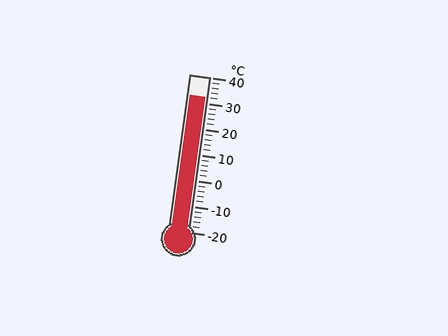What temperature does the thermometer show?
The thermometer shows approximately 32°C.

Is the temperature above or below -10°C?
The temperature is above -10°C.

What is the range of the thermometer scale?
The thermometer scale ranges from -20°C to 40°C.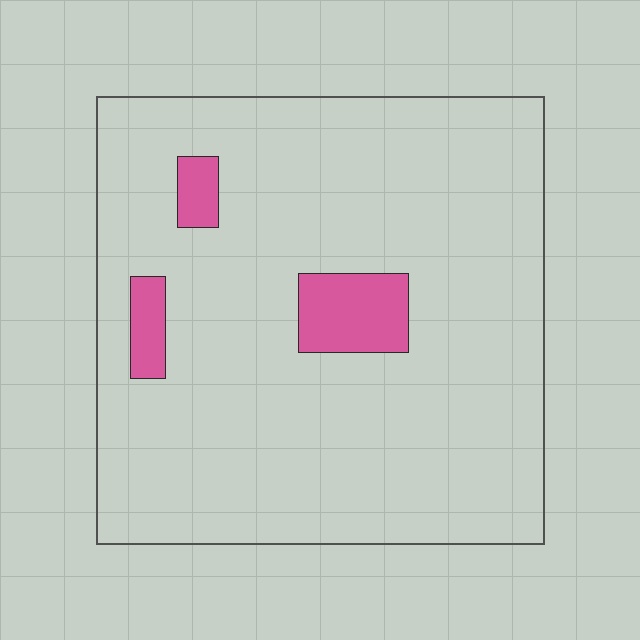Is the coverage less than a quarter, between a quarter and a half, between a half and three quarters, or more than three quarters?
Less than a quarter.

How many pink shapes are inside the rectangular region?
3.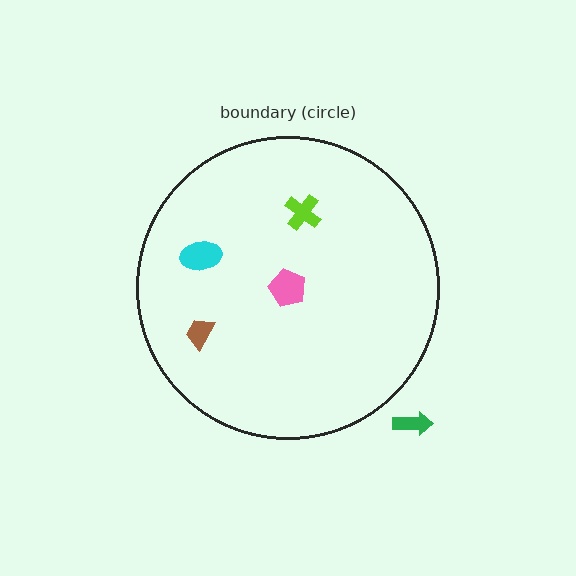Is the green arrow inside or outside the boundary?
Outside.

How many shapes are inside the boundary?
4 inside, 1 outside.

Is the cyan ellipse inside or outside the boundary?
Inside.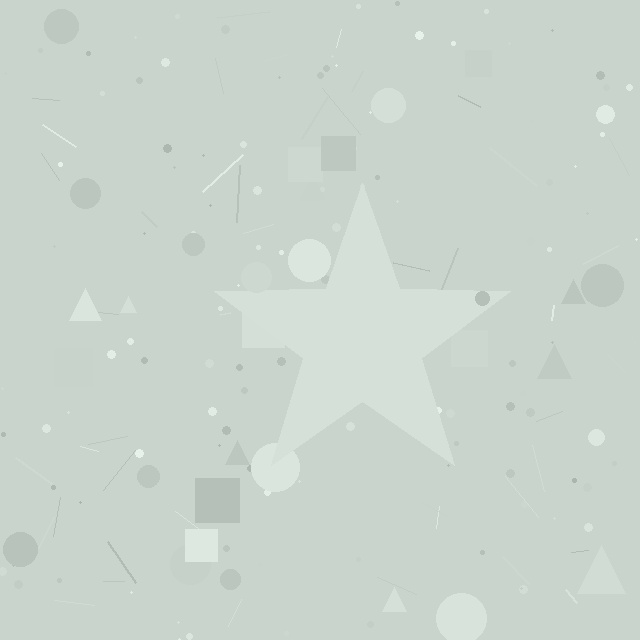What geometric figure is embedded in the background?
A star is embedded in the background.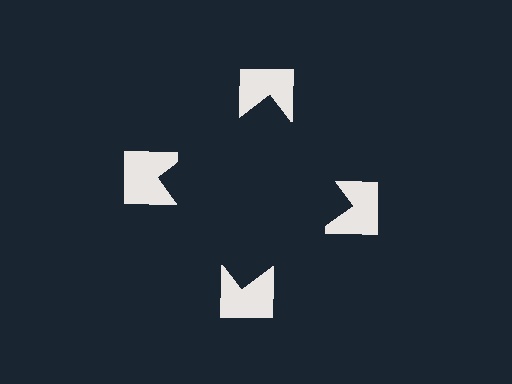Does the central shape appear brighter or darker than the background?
It typically appears slightly darker than the background, even though no actual brightness change is drawn.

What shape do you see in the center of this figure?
An illusory square — its edges are inferred from the aligned wedge cuts in the notched squares, not physically drawn.